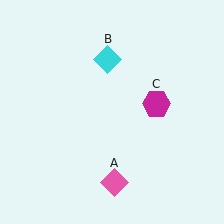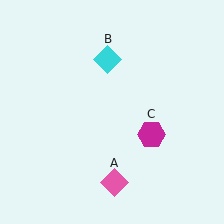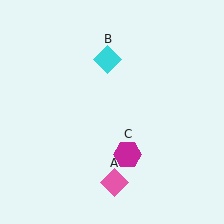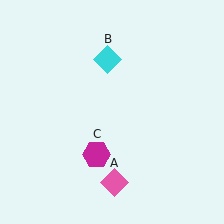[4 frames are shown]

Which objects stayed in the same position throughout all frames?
Pink diamond (object A) and cyan diamond (object B) remained stationary.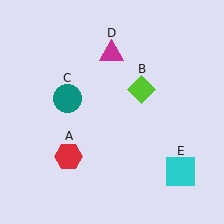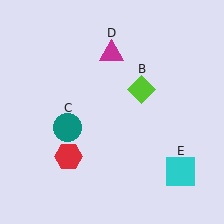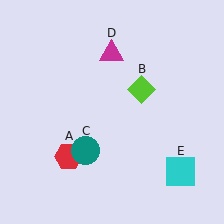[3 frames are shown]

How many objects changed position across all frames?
1 object changed position: teal circle (object C).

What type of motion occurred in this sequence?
The teal circle (object C) rotated counterclockwise around the center of the scene.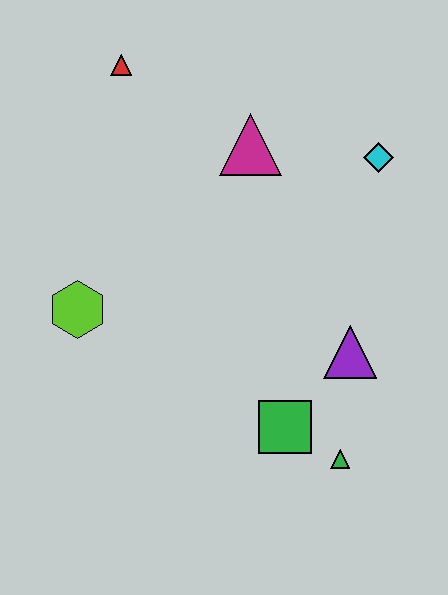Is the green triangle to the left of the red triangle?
No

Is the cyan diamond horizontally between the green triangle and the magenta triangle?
No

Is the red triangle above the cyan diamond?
Yes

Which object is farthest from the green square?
The red triangle is farthest from the green square.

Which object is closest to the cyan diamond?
The magenta triangle is closest to the cyan diamond.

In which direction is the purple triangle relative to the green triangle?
The purple triangle is above the green triangle.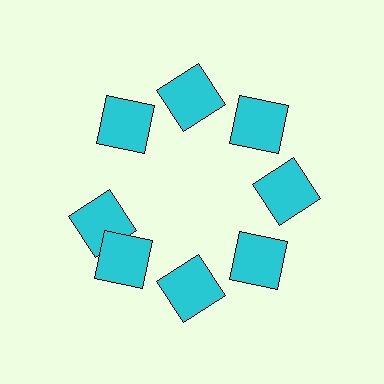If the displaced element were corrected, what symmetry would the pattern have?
It would have 8-fold rotational symmetry — the pattern would map onto itself every 45 degrees.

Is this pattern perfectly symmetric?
No. The 8 cyan squares are arranged in a ring, but one element near the 9 o'clock position is rotated out of alignment along the ring, breaking the 8-fold rotational symmetry.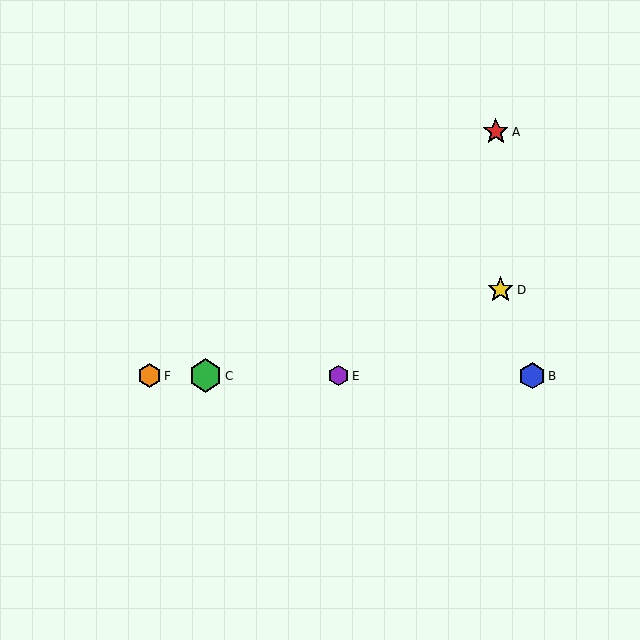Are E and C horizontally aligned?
Yes, both are at y≈376.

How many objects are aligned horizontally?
4 objects (B, C, E, F) are aligned horizontally.